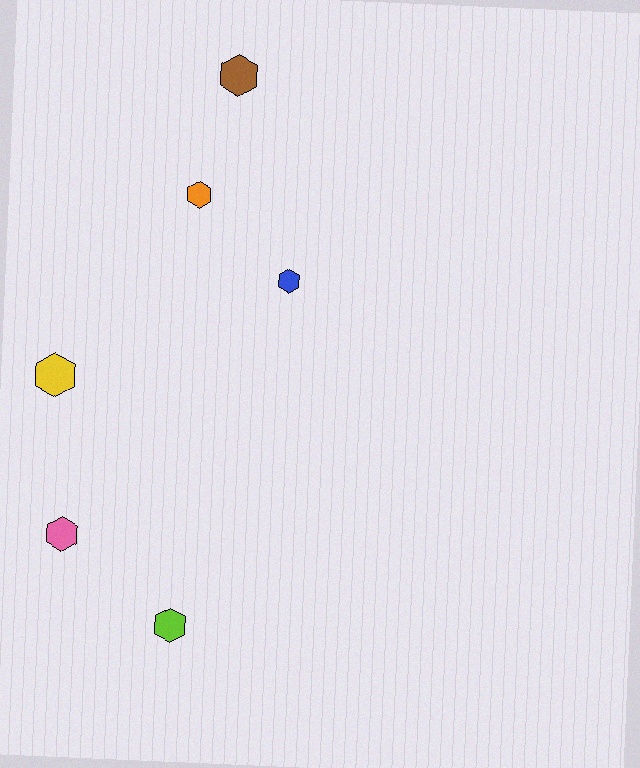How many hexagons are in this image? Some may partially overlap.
There are 6 hexagons.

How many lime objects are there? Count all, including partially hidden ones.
There is 1 lime object.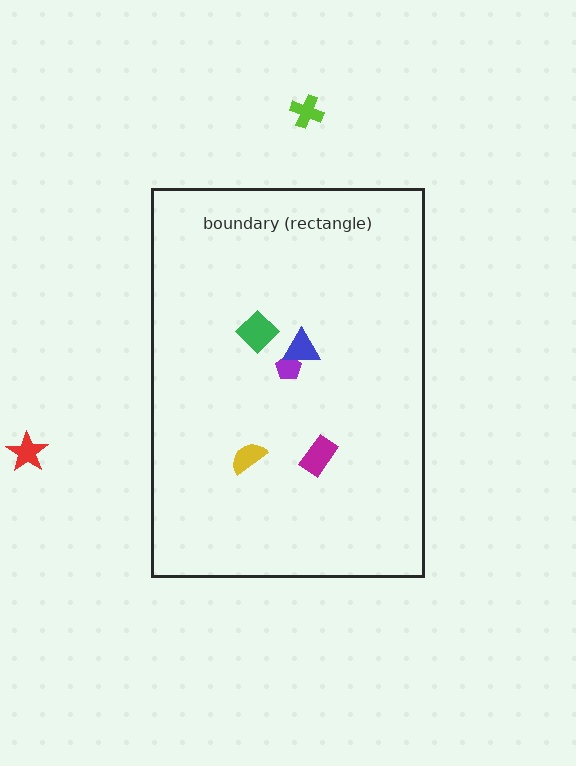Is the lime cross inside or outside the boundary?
Outside.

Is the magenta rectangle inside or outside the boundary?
Inside.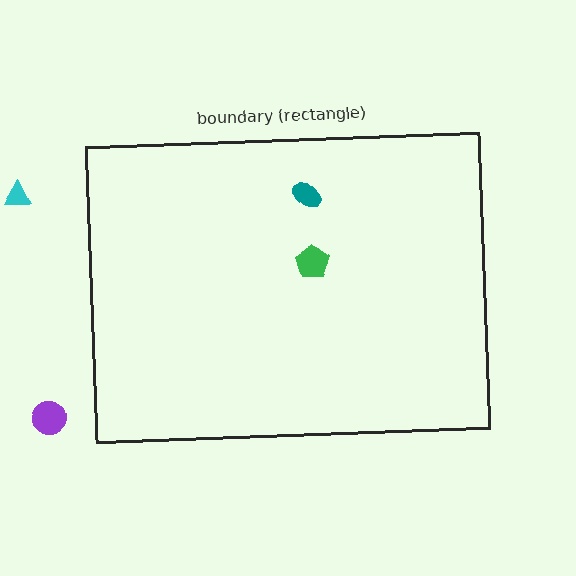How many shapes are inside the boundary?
2 inside, 2 outside.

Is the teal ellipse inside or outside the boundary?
Inside.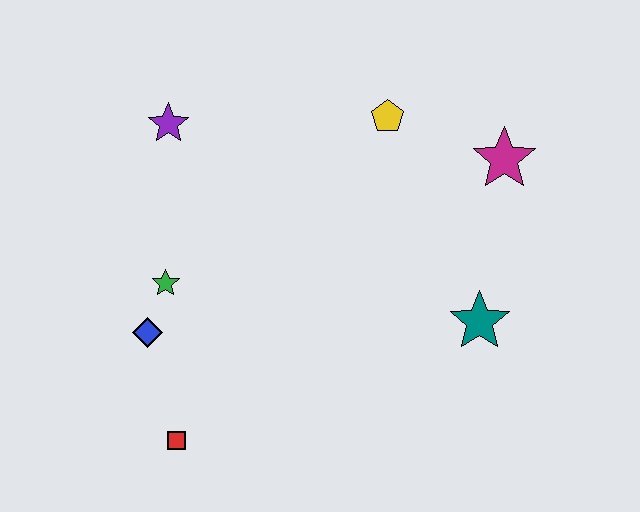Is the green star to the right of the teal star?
No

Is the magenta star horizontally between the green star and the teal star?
No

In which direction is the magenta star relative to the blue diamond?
The magenta star is to the right of the blue diamond.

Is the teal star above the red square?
Yes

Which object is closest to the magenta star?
The yellow pentagon is closest to the magenta star.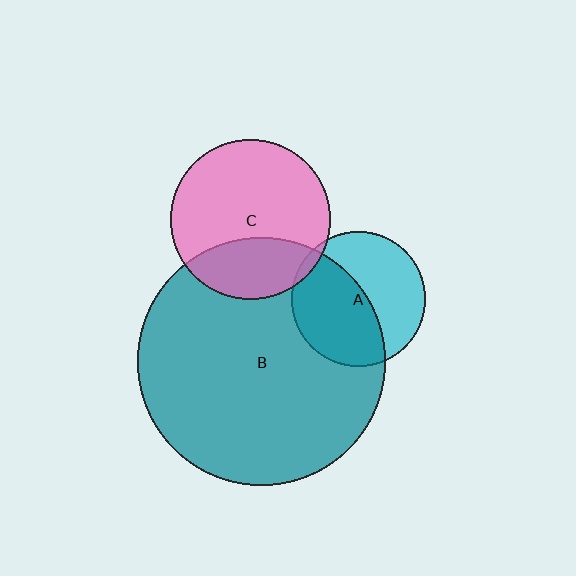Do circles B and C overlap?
Yes.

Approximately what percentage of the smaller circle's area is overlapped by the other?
Approximately 30%.